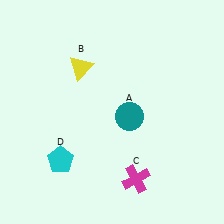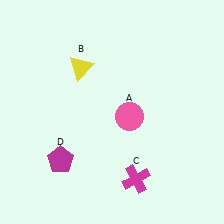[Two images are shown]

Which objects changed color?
A changed from teal to pink. D changed from cyan to magenta.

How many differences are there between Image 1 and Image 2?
There are 2 differences between the two images.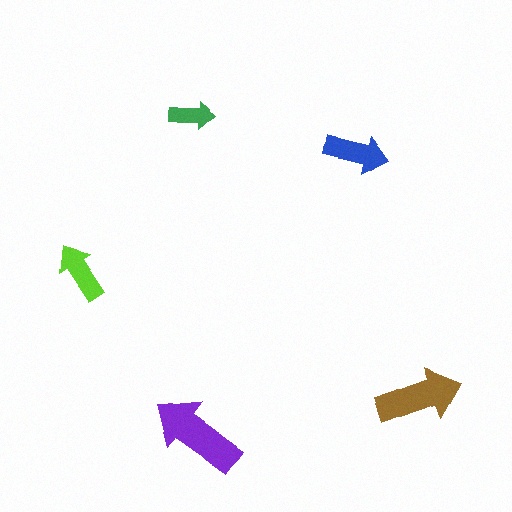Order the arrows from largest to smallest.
the purple one, the brown one, the blue one, the lime one, the green one.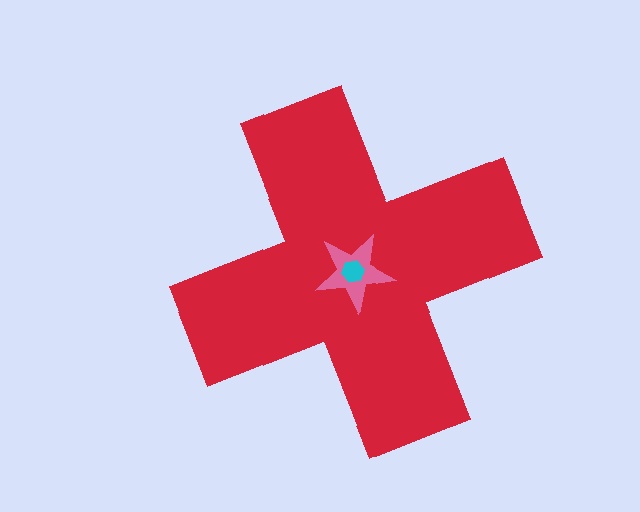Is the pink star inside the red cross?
Yes.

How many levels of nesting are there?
3.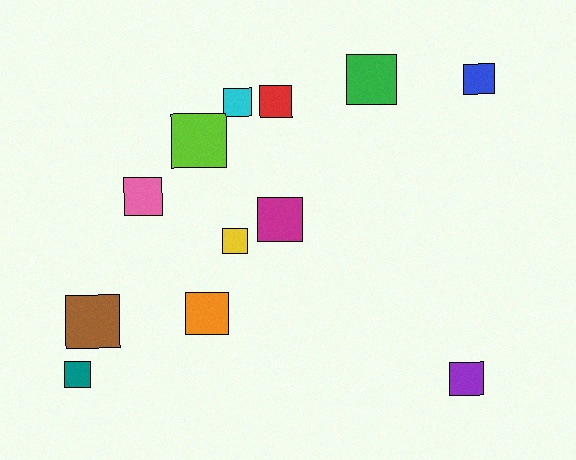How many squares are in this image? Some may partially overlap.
There are 12 squares.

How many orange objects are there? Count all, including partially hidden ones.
There is 1 orange object.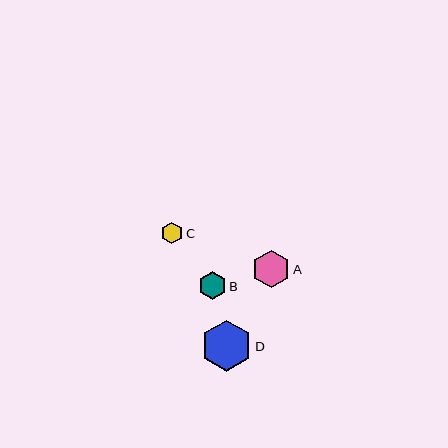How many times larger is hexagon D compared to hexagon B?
Hexagon D is approximately 1.9 times the size of hexagon B.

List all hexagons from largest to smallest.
From largest to smallest: D, A, B, C.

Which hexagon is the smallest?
Hexagon C is the smallest with a size of approximately 21 pixels.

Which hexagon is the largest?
Hexagon D is the largest with a size of approximately 51 pixels.